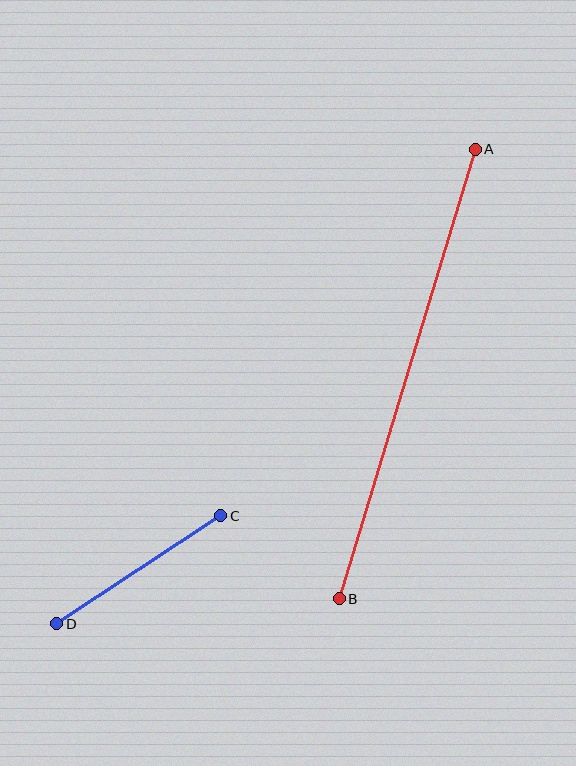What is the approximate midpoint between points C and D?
The midpoint is at approximately (139, 570) pixels.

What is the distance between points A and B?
The distance is approximately 469 pixels.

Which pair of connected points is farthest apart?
Points A and B are farthest apart.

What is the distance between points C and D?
The distance is approximately 196 pixels.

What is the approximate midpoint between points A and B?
The midpoint is at approximately (407, 374) pixels.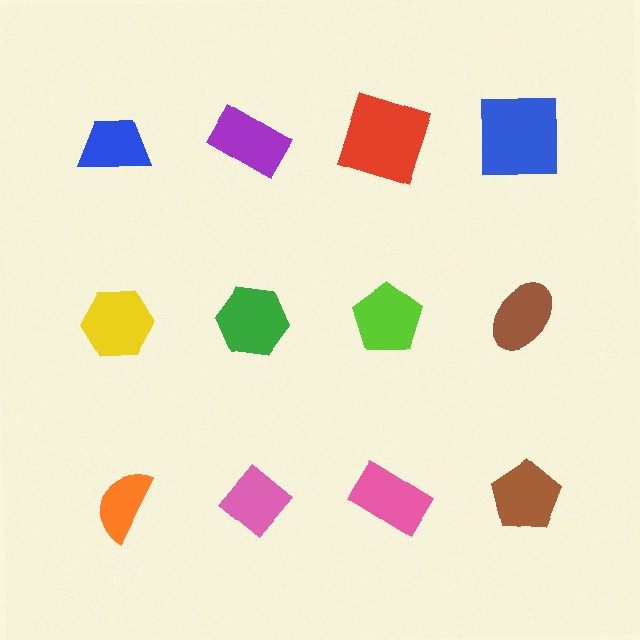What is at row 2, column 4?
A brown ellipse.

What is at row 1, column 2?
A purple rectangle.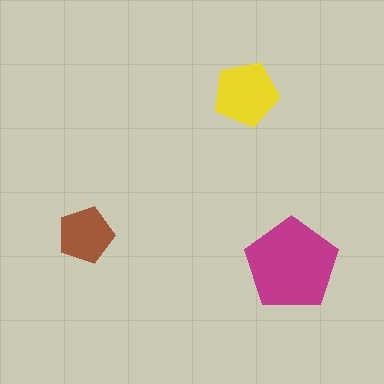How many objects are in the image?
There are 3 objects in the image.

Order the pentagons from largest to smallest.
the magenta one, the yellow one, the brown one.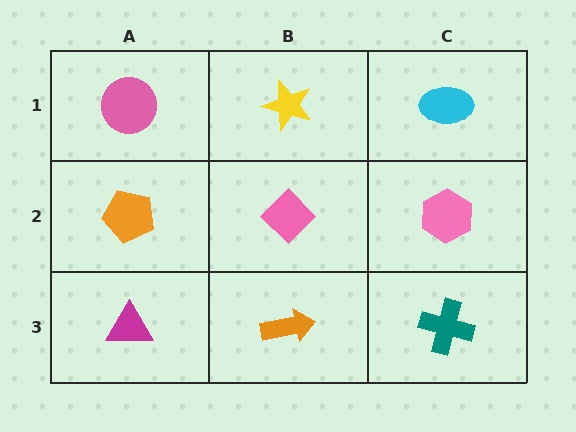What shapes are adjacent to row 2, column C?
A cyan ellipse (row 1, column C), a teal cross (row 3, column C), a pink diamond (row 2, column B).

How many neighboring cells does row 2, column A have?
3.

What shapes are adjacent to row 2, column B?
A yellow star (row 1, column B), an orange arrow (row 3, column B), an orange pentagon (row 2, column A), a pink hexagon (row 2, column C).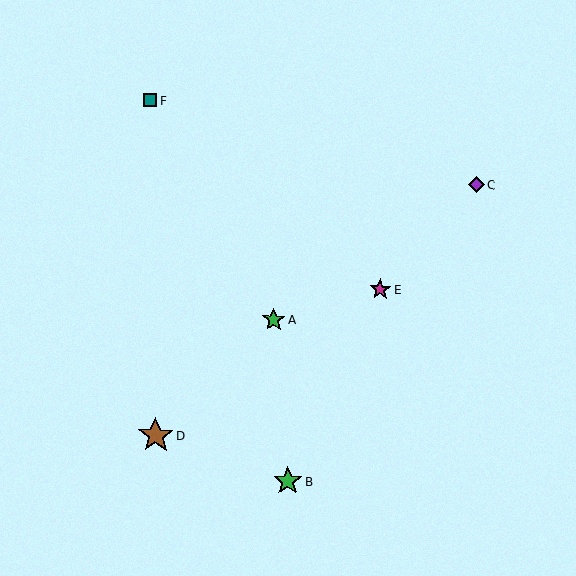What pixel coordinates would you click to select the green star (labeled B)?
Click at (288, 481) to select the green star B.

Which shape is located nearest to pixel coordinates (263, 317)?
The green star (labeled A) at (274, 320) is nearest to that location.